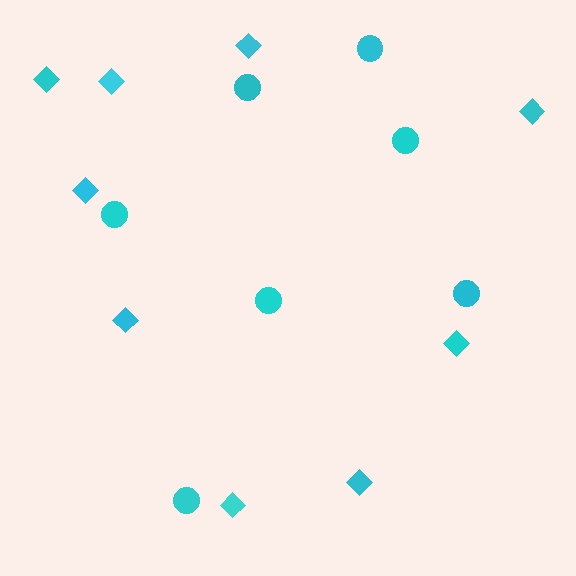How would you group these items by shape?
There are 2 groups: one group of circles (7) and one group of diamonds (9).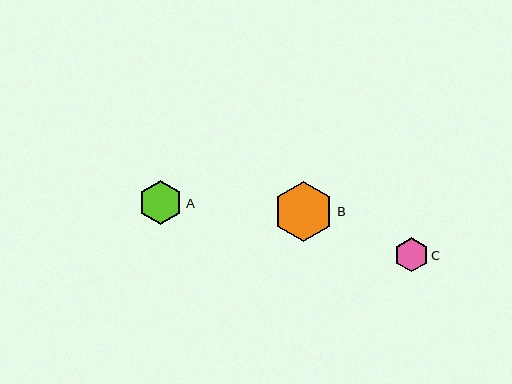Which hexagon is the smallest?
Hexagon C is the smallest with a size of approximately 34 pixels.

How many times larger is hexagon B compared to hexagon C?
Hexagon B is approximately 1.8 times the size of hexagon C.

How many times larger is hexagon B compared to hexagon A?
Hexagon B is approximately 1.4 times the size of hexagon A.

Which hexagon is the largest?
Hexagon B is the largest with a size of approximately 60 pixels.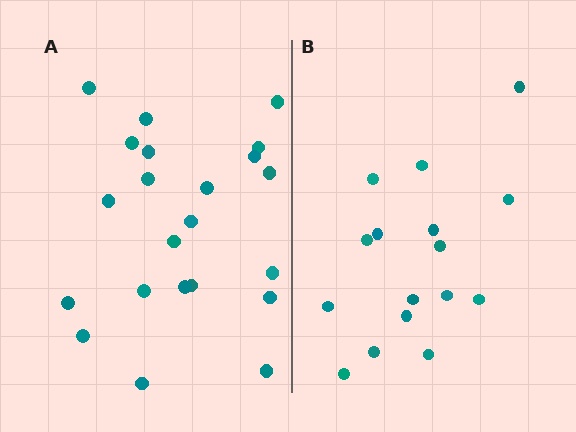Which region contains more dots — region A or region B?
Region A (the left region) has more dots.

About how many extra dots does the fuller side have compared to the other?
Region A has about 6 more dots than region B.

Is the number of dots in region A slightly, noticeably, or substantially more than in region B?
Region A has noticeably more, but not dramatically so. The ratio is roughly 1.4 to 1.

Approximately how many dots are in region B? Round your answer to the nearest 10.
About 20 dots. (The exact count is 16, which rounds to 20.)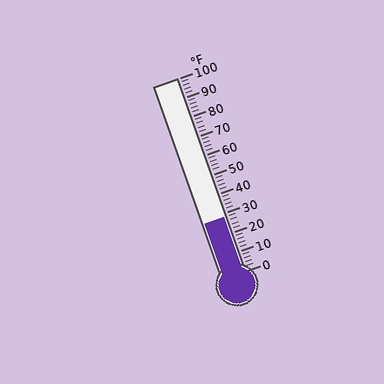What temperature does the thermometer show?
The thermometer shows approximately 28°F.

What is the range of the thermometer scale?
The thermometer scale ranges from 0°F to 100°F.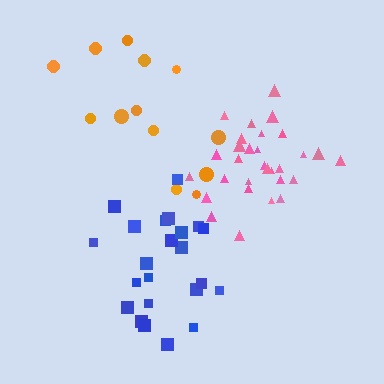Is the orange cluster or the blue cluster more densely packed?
Blue.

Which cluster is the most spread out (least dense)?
Orange.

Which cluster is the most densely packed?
Pink.